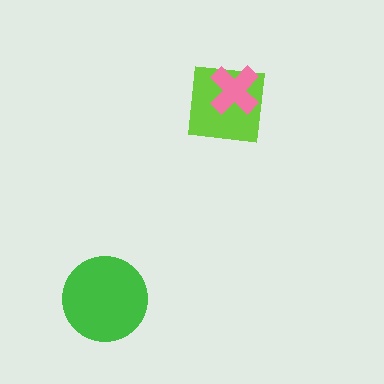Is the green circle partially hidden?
No, no other shape covers it.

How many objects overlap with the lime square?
1 object overlaps with the lime square.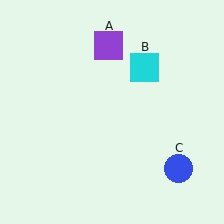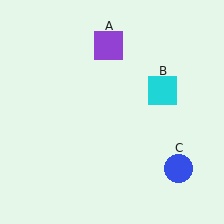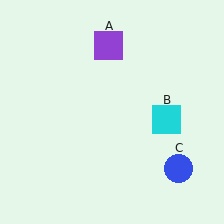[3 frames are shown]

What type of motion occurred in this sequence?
The cyan square (object B) rotated clockwise around the center of the scene.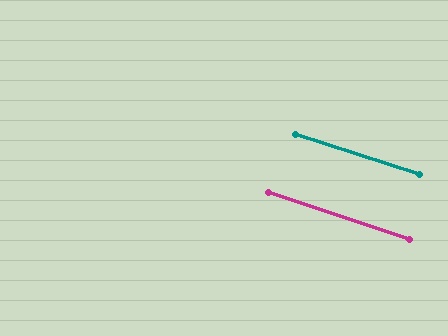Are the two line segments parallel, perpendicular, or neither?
Parallel — their directions differ by only 0.7°.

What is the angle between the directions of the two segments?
Approximately 1 degree.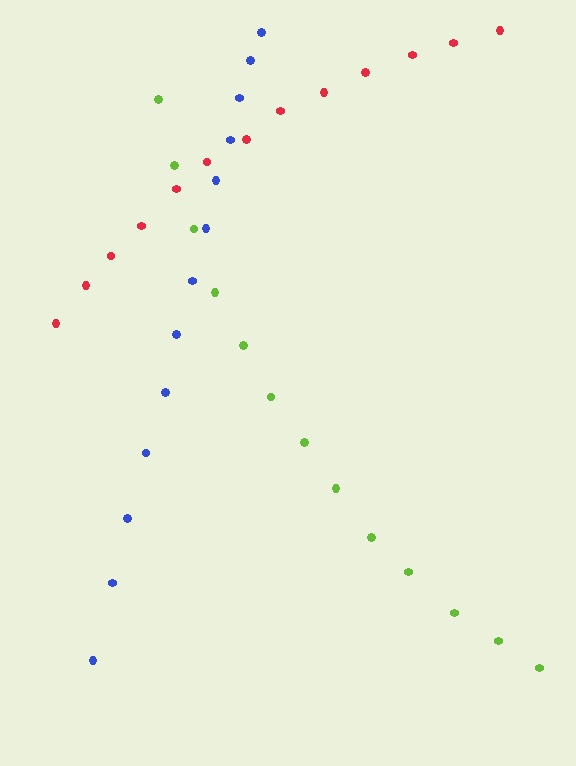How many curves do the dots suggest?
There are 3 distinct paths.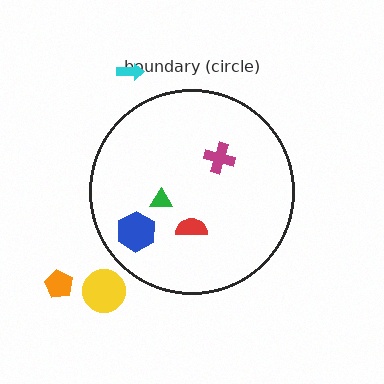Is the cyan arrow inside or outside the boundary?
Outside.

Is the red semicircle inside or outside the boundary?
Inside.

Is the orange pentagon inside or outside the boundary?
Outside.